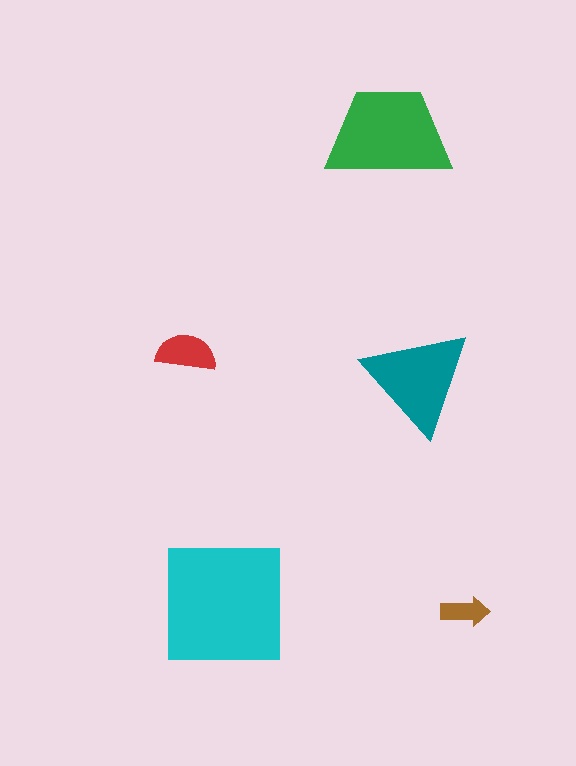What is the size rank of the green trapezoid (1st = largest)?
2nd.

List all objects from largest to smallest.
The cyan square, the green trapezoid, the teal triangle, the red semicircle, the brown arrow.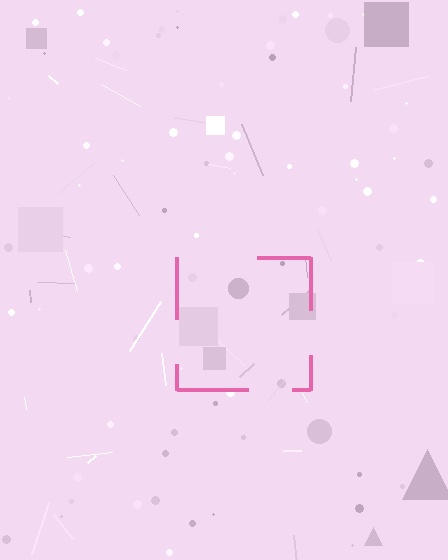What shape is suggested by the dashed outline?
The dashed outline suggests a square.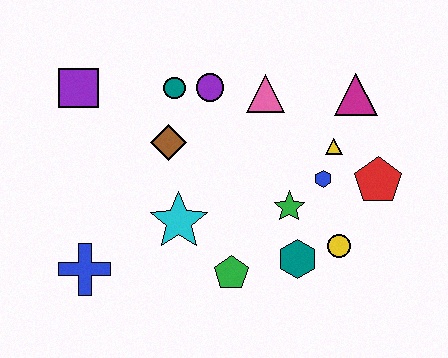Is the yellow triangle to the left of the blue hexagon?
No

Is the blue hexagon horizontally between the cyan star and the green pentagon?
No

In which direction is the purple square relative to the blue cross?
The purple square is above the blue cross.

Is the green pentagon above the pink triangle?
No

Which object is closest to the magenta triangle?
The yellow triangle is closest to the magenta triangle.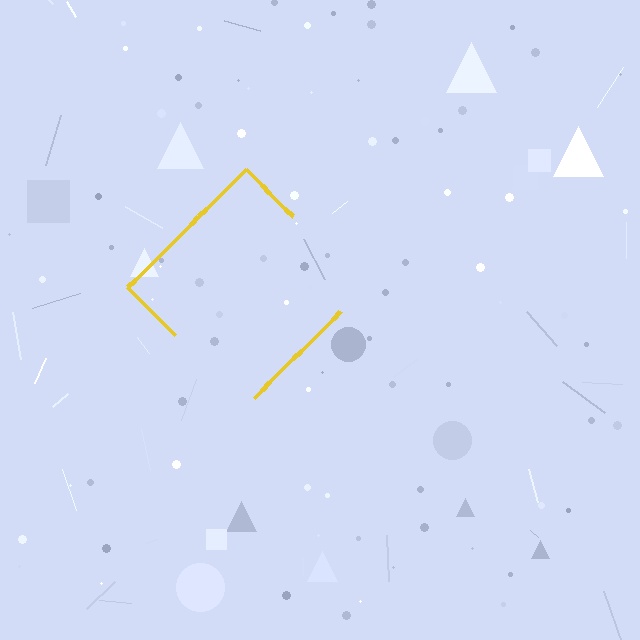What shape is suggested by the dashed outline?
The dashed outline suggests a diamond.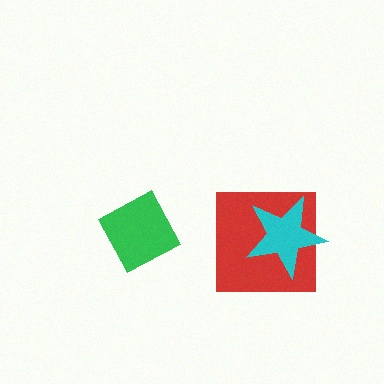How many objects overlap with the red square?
1 object overlaps with the red square.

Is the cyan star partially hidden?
No, no other shape covers it.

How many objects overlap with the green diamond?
0 objects overlap with the green diamond.